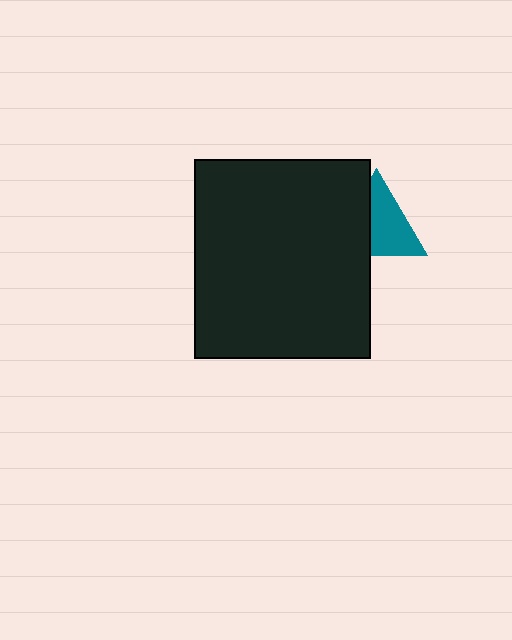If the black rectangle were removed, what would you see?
You would see the complete teal triangle.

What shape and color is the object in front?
The object in front is a black rectangle.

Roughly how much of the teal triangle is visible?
About half of it is visible (roughly 60%).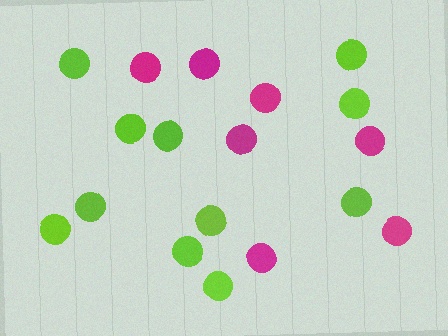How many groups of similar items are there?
There are 2 groups: one group of magenta circles (7) and one group of lime circles (11).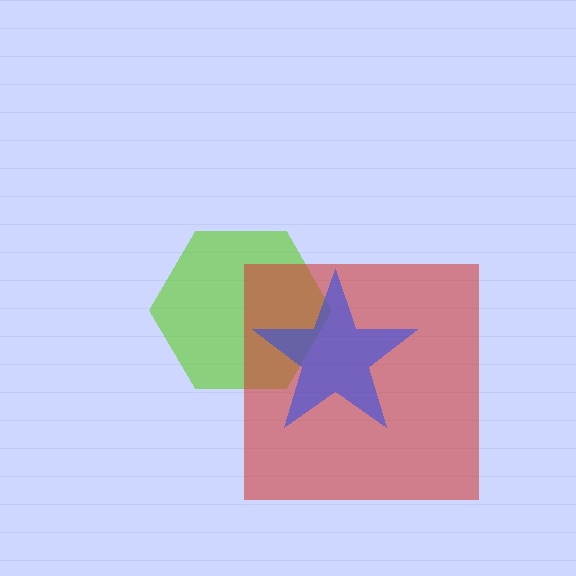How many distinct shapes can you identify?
There are 3 distinct shapes: a lime hexagon, a red square, a blue star.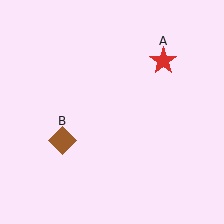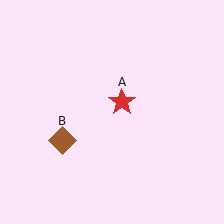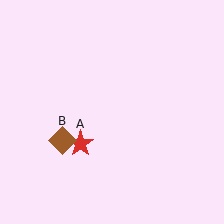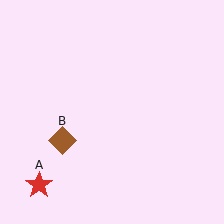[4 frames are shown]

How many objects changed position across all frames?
1 object changed position: red star (object A).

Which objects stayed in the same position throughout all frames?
Brown diamond (object B) remained stationary.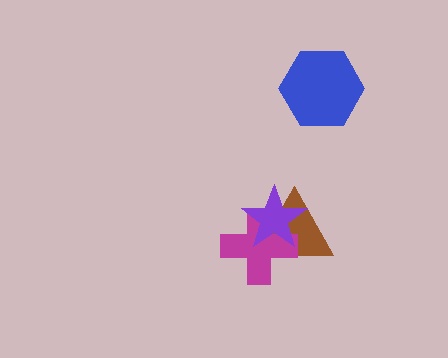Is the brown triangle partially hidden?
Yes, it is partially covered by another shape.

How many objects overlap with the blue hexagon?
0 objects overlap with the blue hexagon.